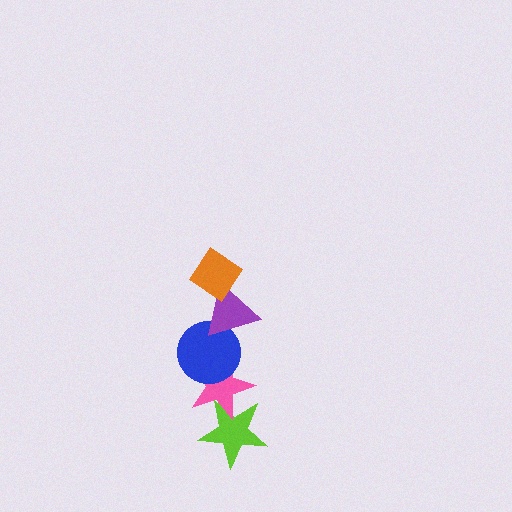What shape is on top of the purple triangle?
The orange diamond is on top of the purple triangle.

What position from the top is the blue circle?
The blue circle is 3rd from the top.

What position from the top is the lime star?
The lime star is 5th from the top.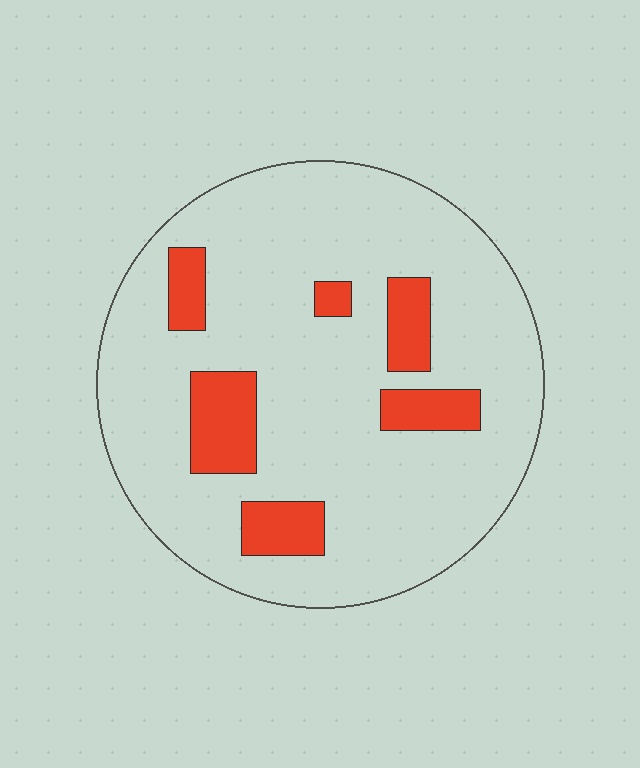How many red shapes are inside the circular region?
6.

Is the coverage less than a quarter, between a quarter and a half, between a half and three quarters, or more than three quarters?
Less than a quarter.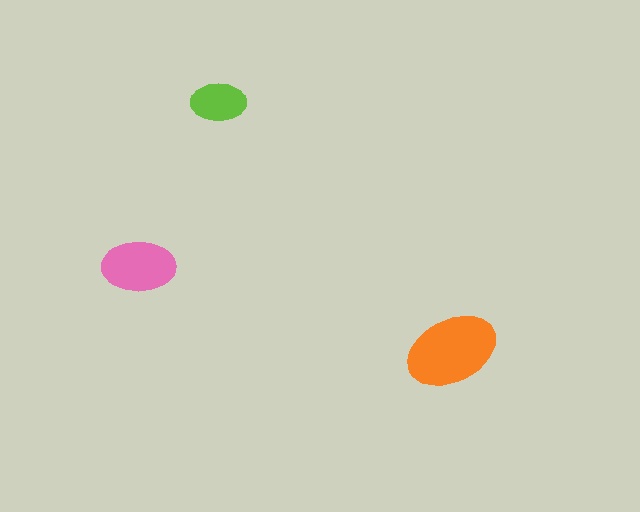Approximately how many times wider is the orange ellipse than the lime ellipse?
About 1.5 times wider.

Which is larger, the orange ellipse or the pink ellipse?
The orange one.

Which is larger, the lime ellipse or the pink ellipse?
The pink one.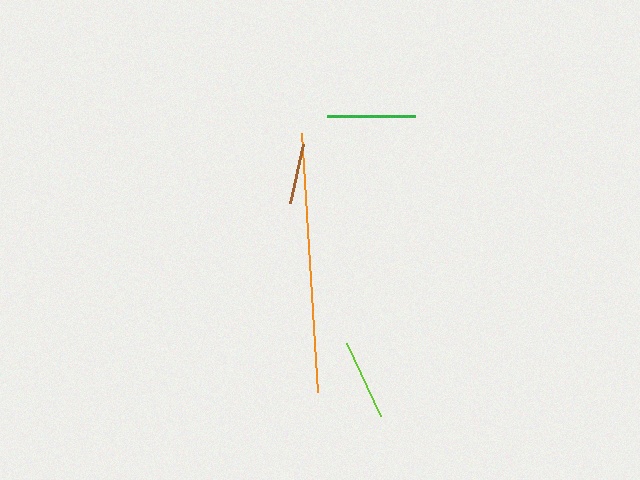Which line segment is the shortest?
The brown line is the shortest at approximately 61 pixels.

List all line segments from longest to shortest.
From longest to shortest: orange, green, lime, brown.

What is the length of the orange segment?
The orange segment is approximately 259 pixels long.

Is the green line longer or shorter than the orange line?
The orange line is longer than the green line.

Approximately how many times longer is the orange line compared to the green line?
The orange line is approximately 3.0 times the length of the green line.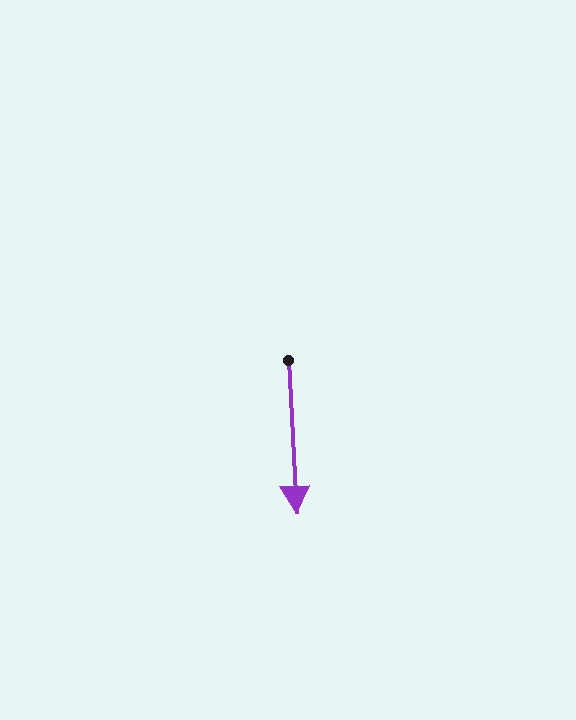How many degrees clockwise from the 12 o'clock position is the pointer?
Approximately 177 degrees.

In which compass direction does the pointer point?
South.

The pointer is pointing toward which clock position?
Roughly 6 o'clock.